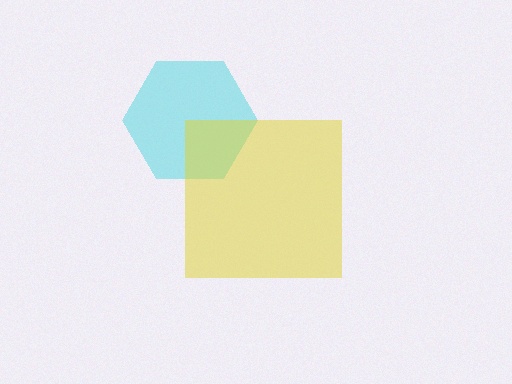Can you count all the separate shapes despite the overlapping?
Yes, there are 2 separate shapes.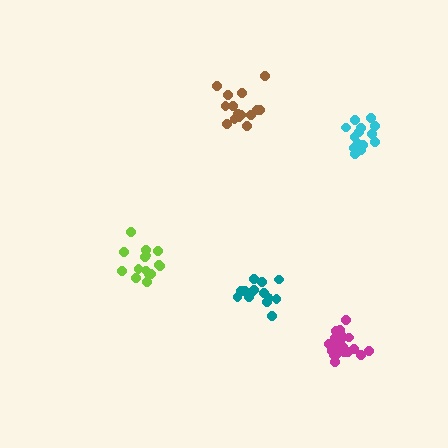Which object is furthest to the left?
The lime cluster is leftmost.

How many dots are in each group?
Group 1: 15 dots, Group 2: 20 dots, Group 3: 14 dots, Group 4: 15 dots, Group 5: 16 dots (80 total).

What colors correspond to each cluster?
The clusters are colored: brown, magenta, teal, lime, cyan.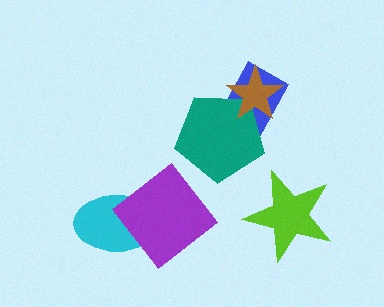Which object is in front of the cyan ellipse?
The purple diamond is in front of the cyan ellipse.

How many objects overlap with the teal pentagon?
2 objects overlap with the teal pentagon.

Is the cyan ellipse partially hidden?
Yes, it is partially covered by another shape.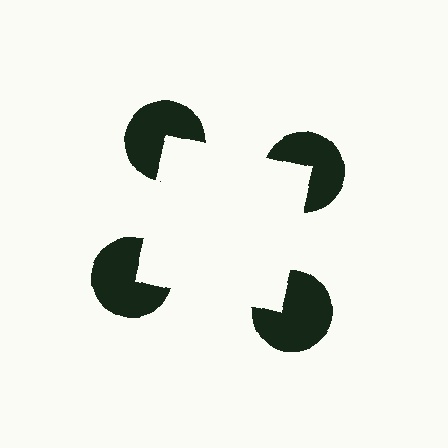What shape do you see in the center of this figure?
An illusory square — its edges are inferred from the aligned wedge cuts in the pac-man discs, not physically drawn.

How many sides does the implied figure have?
4 sides.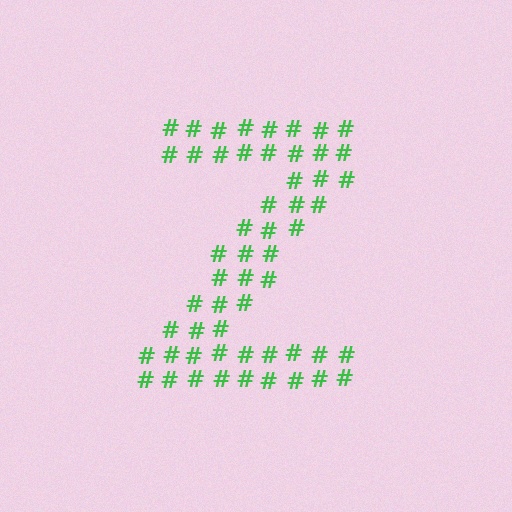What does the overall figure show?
The overall figure shows the letter Z.